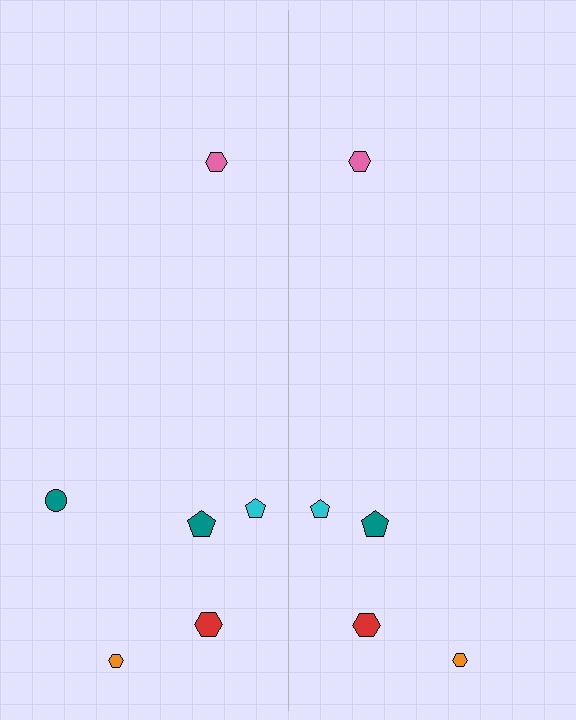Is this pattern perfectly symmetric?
No, the pattern is not perfectly symmetric. A teal circle is missing from the right side.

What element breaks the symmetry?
A teal circle is missing from the right side.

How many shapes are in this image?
There are 11 shapes in this image.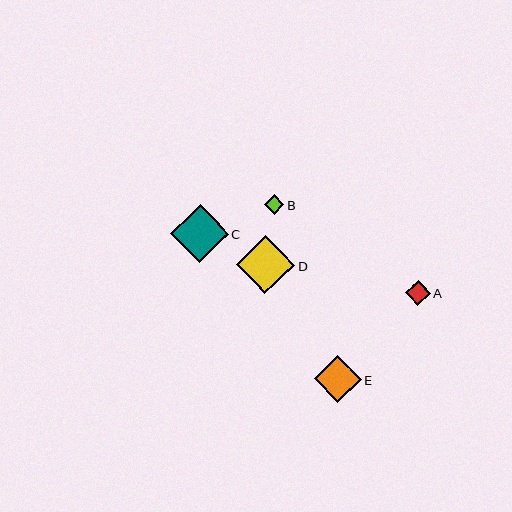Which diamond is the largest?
Diamond D is the largest with a size of approximately 58 pixels.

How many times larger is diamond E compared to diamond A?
Diamond E is approximately 1.9 times the size of diamond A.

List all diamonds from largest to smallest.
From largest to smallest: D, C, E, A, B.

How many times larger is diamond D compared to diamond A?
Diamond D is approximately 2.3 times the size of diamond A.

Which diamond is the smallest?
Diamond B is the smallest with a size of approximately 19 pixels.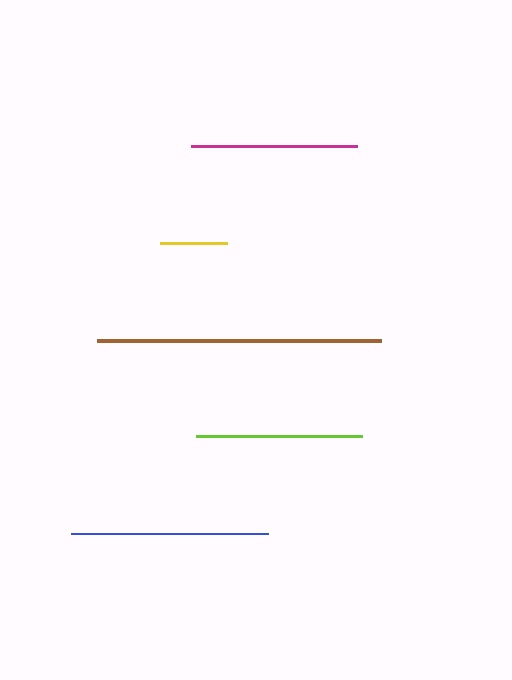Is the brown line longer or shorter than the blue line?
The brown line is longer than the blue line.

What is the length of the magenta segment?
The magenta segment is approximately 166 pixels long.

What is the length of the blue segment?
The blue segment is approximately 197 pixels long.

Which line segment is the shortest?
The yellow line is the shortest at approximately 67 pixels.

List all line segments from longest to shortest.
From longest to shortest: brown, blue, lime, magenta, yellow.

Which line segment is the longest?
The brown line is the longest at approximately 283 pixels.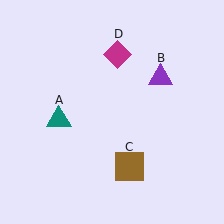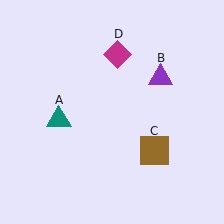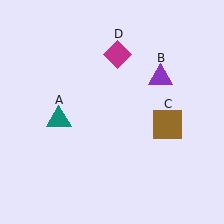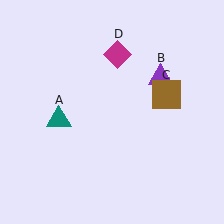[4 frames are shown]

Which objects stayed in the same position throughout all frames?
Teal triangle (object A) and purple triangle (object B) and magenta diamond (object D) remained stationary.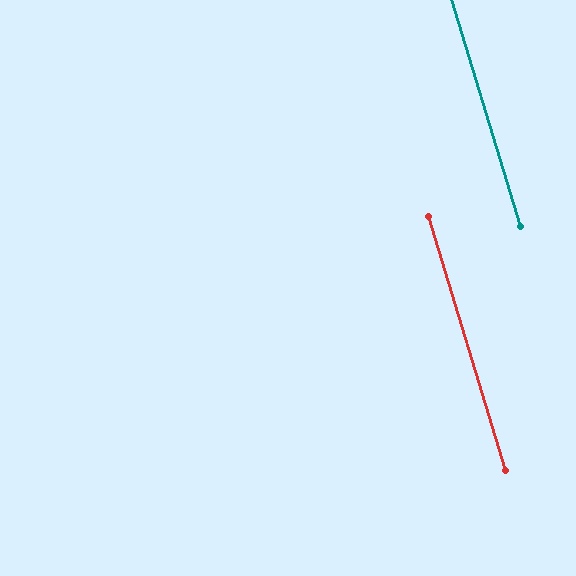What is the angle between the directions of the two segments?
Approximately 0 degrees.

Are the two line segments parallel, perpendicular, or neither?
Parallel — their directions differ by only 0.0°.